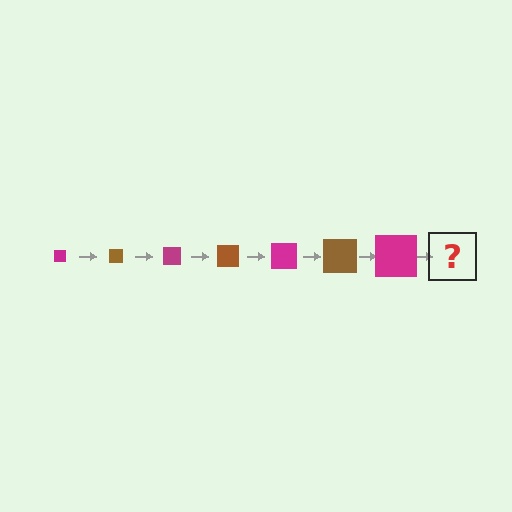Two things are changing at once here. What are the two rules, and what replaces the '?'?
The two rules are that the square grows larger each step and the color cycles through magenta and brown. The '?' should be a brown square, larger than the previous one.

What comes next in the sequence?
The next element should be a brown square, larger than the previous one.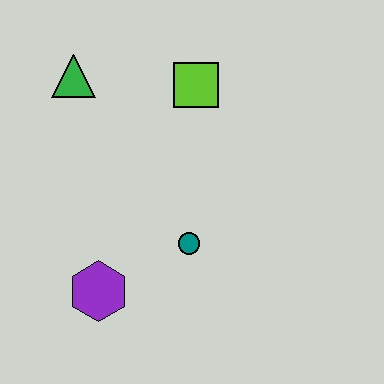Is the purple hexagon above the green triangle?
No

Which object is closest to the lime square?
The green triangle is closest to the lime square.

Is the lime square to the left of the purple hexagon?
No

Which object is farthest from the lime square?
The purple hexagon is farthest from the lime square.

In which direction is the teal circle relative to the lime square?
The teal circle is below the lime square.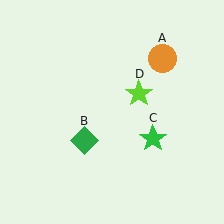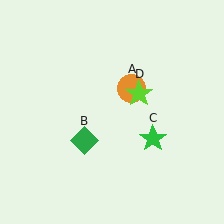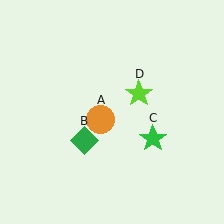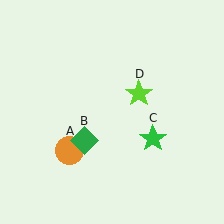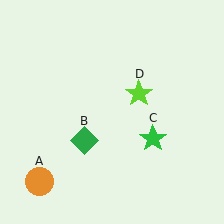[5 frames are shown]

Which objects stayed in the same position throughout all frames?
Green diamond (object B) and green star (object C) and lime star (object D) remained stationary.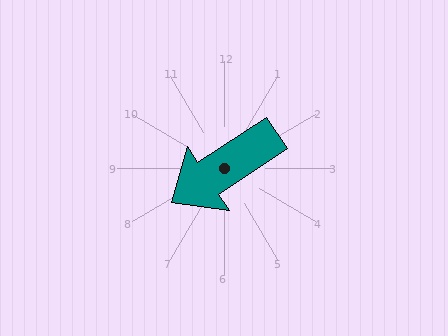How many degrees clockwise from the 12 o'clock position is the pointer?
Approximately 237 degrees.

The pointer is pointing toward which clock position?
Roughly 8 o'clock.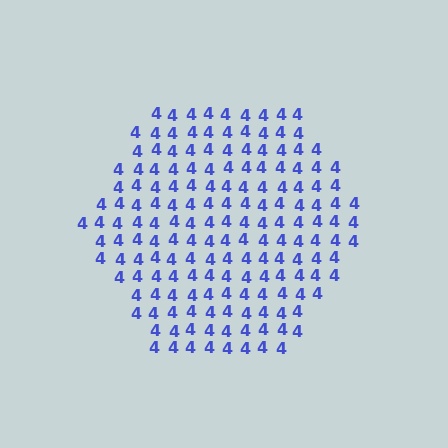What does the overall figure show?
The overall figure shows a hexagon.